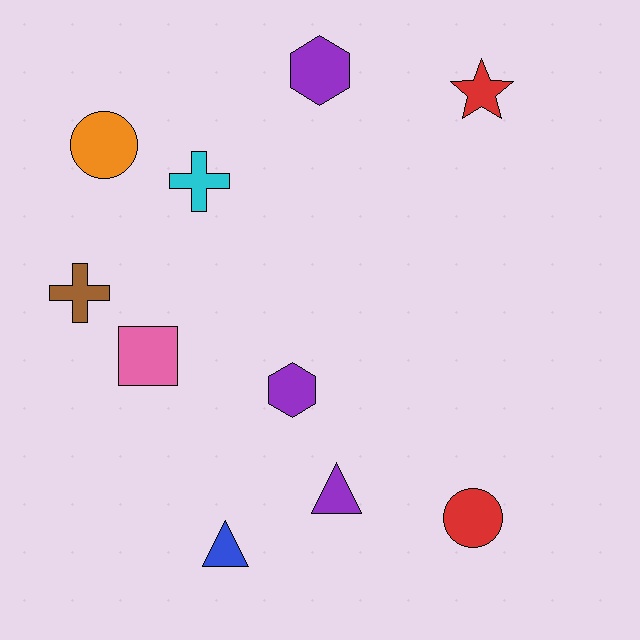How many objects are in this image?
There are 10 objects.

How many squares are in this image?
There is 1 square.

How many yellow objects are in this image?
There are no yellow objects.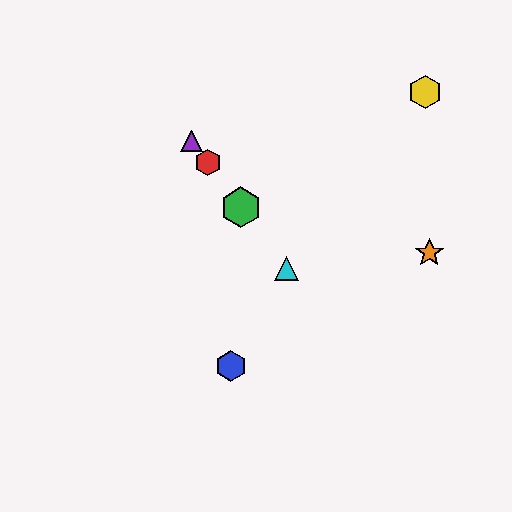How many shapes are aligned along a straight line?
4 shapes (the red hexagon, the green hexagon, the purple triangle, the cyan triangle) are aligned along a straight line.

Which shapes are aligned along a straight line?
The red hexagon, the green hexagon, the purple triangle, the cyan triangle are aligned along a straight line.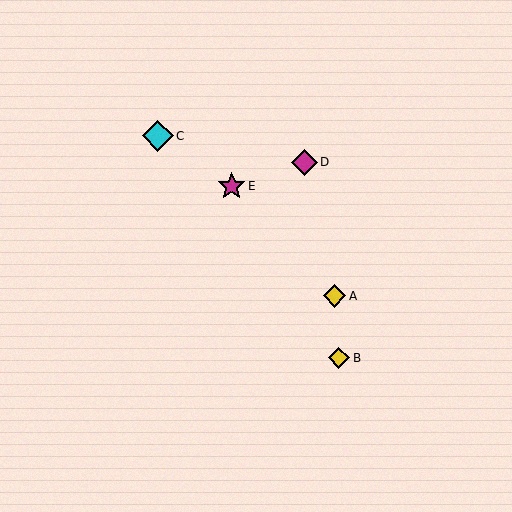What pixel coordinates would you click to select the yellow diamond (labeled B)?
Click at (339, 358) to select the yellow diamond B.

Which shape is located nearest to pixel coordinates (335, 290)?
The yellow diamond (labeled A) at (334, 296) is nearest to that location.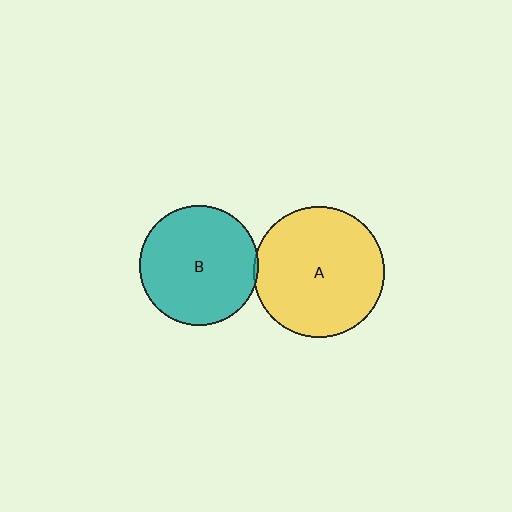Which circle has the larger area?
Circle A (yellow).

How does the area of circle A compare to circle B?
Approximately 1.2 times.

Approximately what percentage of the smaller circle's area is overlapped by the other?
Approximately 5%.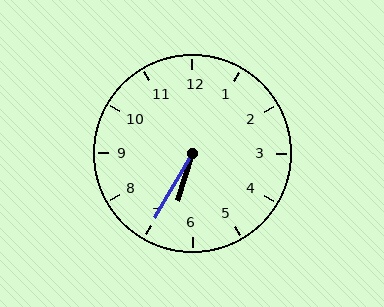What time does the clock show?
6:35.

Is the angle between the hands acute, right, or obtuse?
It is acute.